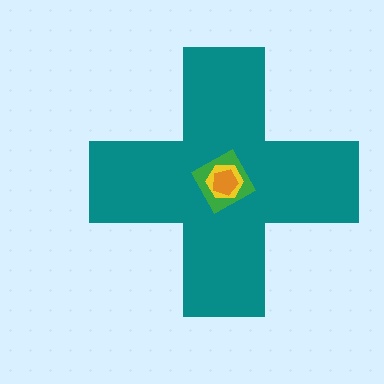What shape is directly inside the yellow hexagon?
The orange pentagon.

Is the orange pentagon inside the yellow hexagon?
Yes.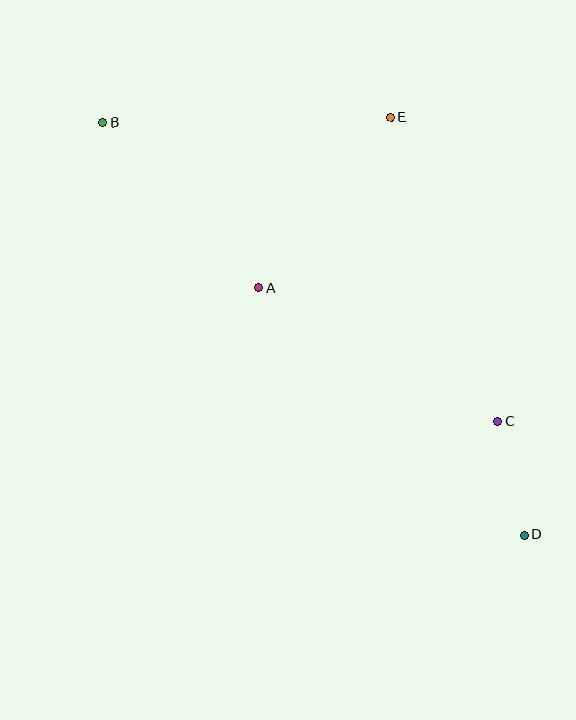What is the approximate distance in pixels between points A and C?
The distance between A and C is approximately 274 pixels.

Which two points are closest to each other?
Points C and D are closest to each other.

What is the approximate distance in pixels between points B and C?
The distance between B and C is approximately 495 pixels.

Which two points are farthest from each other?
Points B and D are farthest from each other.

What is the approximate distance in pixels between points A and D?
The distance between A and D is approximately 363 pixels.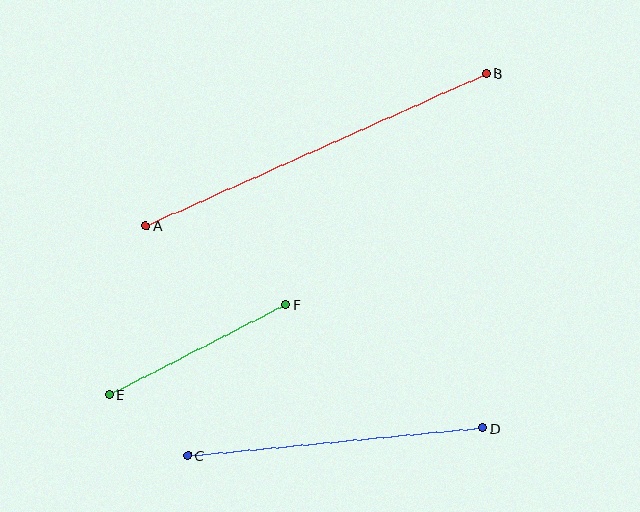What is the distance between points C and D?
The distance is approximately 296 pixels.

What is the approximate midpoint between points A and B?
The midpoint is at approximately (316, 150) pixels.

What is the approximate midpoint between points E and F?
The midpoint is at approximately (197, 349) pixels.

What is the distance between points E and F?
The distance is approximately 198 pixels.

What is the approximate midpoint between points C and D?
The midpoint is at approximately (335, 442) pixels.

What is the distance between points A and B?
The distance is approximately 373 pixels.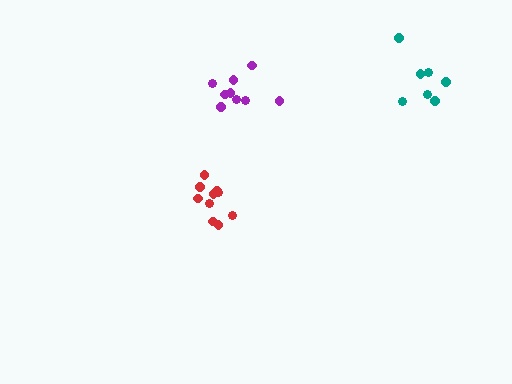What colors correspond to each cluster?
The clusters are colored: purple, teal, red.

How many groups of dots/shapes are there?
There are 3 groups.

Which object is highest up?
The teal cluster is topmost.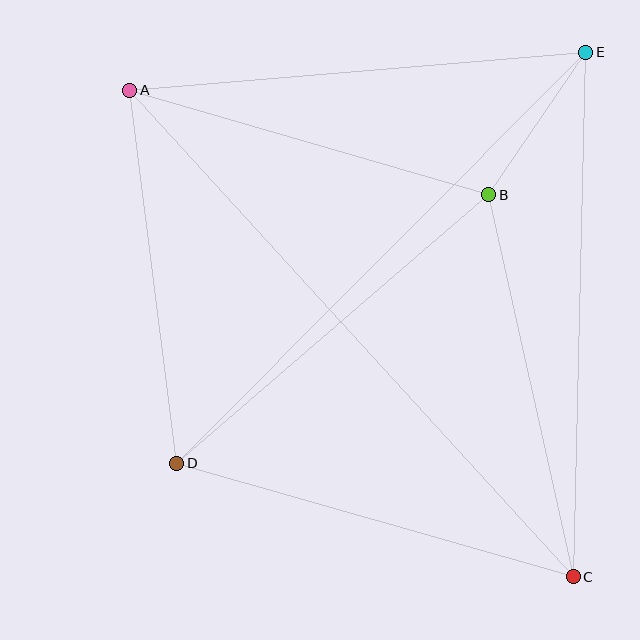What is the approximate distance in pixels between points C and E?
The distance between C and E is approximately 525 pixels.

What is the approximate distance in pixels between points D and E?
The distance between D and E is approximately 580 pixels.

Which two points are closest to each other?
Points B and E are closest to each other.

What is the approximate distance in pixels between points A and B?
The distance between A and B is approximately 374 pixels.